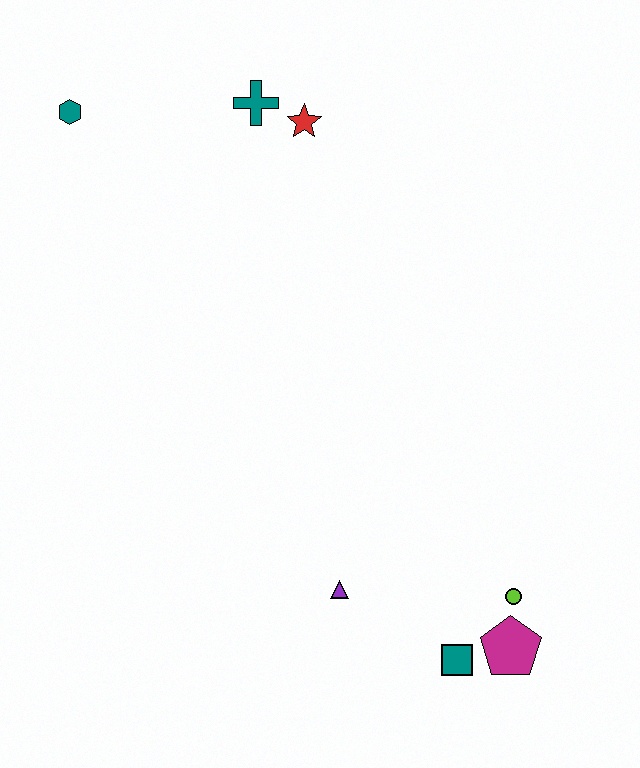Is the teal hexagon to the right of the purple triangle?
No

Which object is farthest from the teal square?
The teal hexagon is farthest from the teal square.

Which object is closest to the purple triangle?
The teal square is closest to the purple triangle.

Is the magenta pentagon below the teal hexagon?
Yes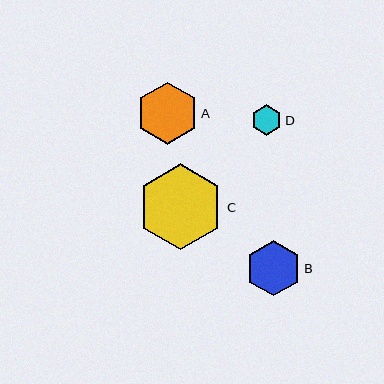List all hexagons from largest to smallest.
From largest to smallest: C, A, B, D.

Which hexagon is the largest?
Hexagon C is the largest with a size of approximately 86 pixels.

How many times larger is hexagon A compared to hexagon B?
Hexagon A is approximately 1.1 times the size of hexagon B.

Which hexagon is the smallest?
Hexagon D is the smallest with a size of approximately 31 pixels.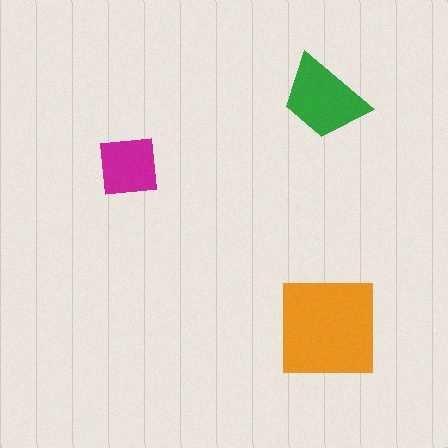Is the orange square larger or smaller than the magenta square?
Larger.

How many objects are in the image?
There are 3 objects in the image.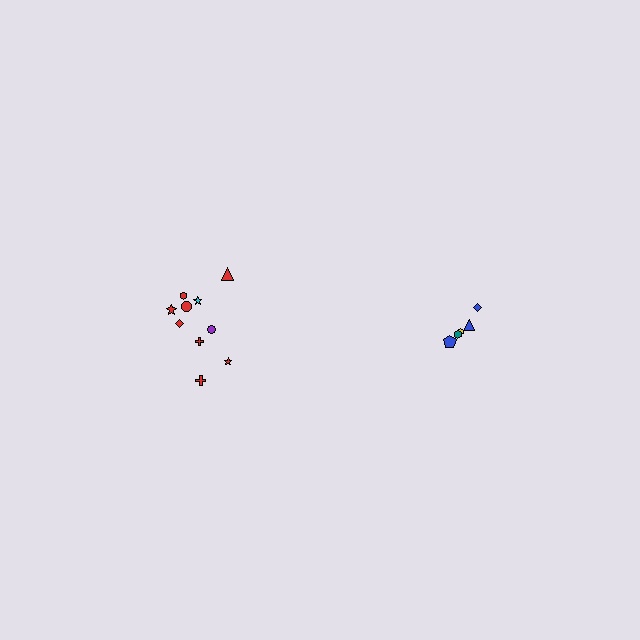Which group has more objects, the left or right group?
The left group.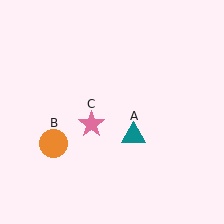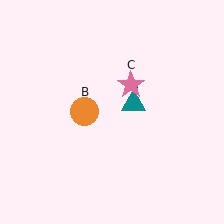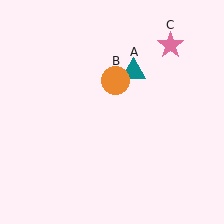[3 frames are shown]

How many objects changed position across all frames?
3 objects changed position: teal triangle (object A), orange circle (object B), pink star (object C).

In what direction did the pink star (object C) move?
The pink star (object C) moved up and to the right.